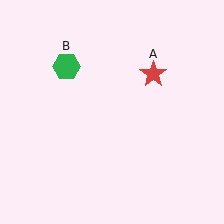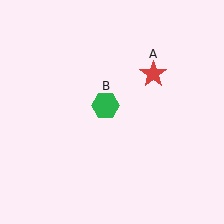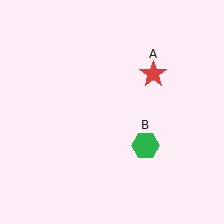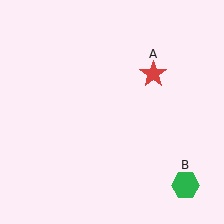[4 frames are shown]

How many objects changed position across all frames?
1 object changed position: green hexagon (object B).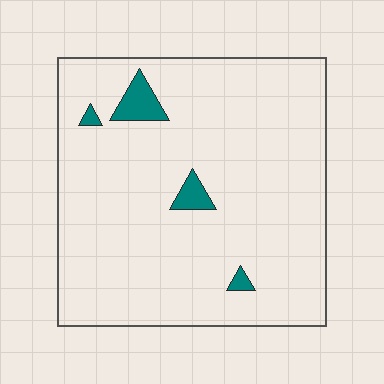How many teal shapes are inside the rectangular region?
4.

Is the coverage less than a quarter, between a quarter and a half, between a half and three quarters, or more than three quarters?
Less than a quarter.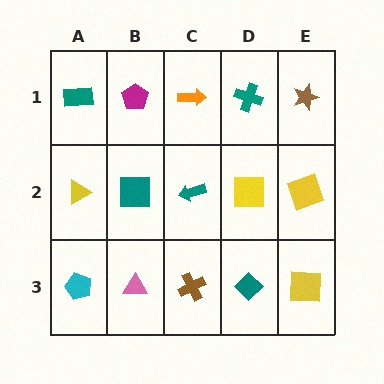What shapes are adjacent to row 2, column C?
An orange arrow (row 1, column C), a brown cross (row 3, column C), a teal square (row 2, column B), a yellow square (row 2, column D).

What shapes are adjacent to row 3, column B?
A teal square (row 2, column B), a cyan pentagon (row 3, column A), a brown cross (row 3, column C).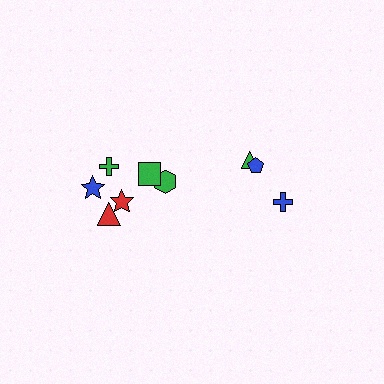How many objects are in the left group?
There are 6 objects.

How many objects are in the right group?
There are 3 objects.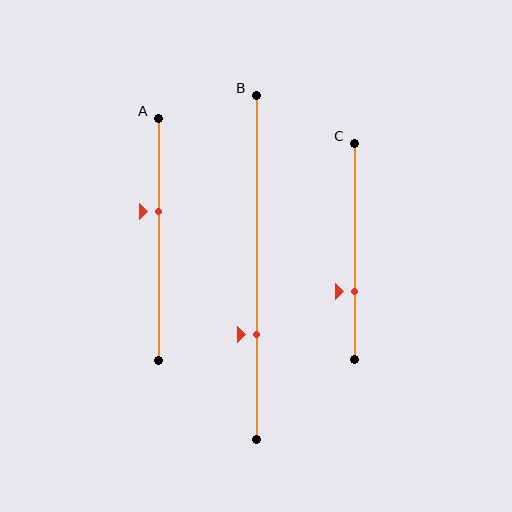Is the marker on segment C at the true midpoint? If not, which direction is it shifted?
No, the marker on segment C is shifted downward by about 19% of the segment length.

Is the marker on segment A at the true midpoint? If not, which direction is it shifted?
No, the marker on segment A is shifted upward by about 12% of the segment length.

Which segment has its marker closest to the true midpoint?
Segment A has its marker closest to the true midpoint.